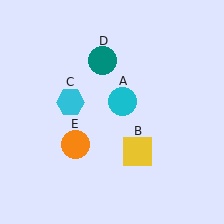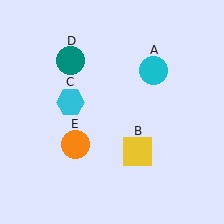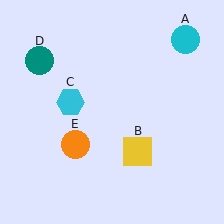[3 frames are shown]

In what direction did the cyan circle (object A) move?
The cyan circle (object A) moved up and to the right.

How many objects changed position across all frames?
2 objects changed position: cyan circle (object A), teal circle (object D).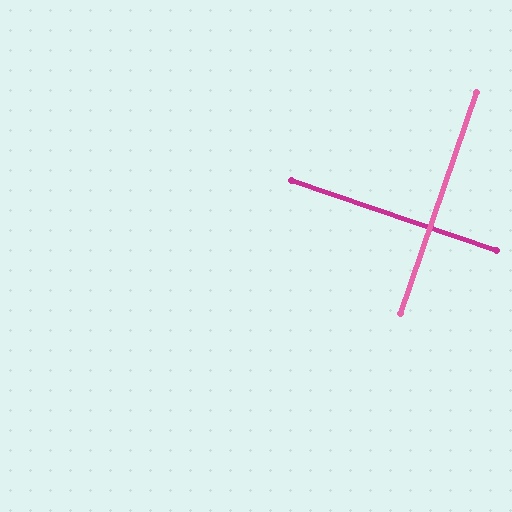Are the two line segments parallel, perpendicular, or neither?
Perpendicular — they meet at approximately 90°.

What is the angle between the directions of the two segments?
Approximately 90 degrees.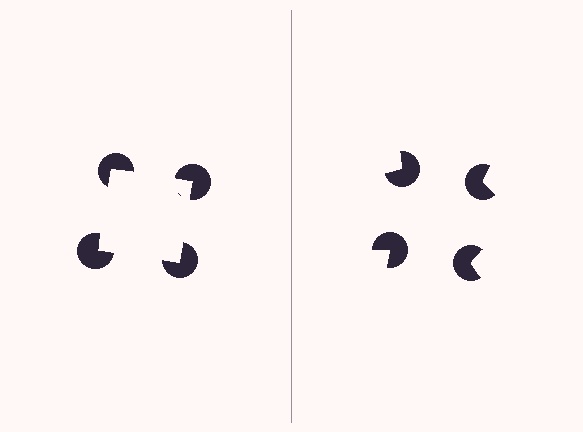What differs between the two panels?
The pac-man discs are positioned identically on both sides; only the wedge orientations differ. On the left they align to a square; on the right they are misaligned.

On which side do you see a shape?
An illusory square appears on the left side. On the right side the wedge cuts are rotated, so no coherent shape forms.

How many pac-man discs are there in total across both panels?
8 — 4 on each side.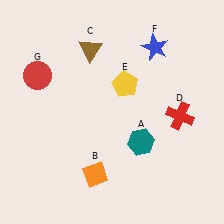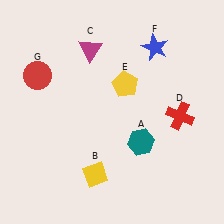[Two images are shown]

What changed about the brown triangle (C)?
In Image 1, C is brown. In Image 2, it changed to magenta.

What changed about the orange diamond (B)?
In Image 1, B is orange. In Image 2, it changed to yellow.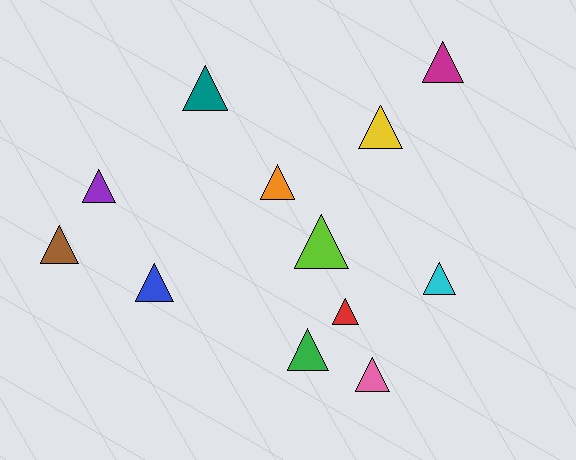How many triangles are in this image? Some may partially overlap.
There are 12 triangles.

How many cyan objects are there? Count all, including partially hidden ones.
There is 1 cyan object.